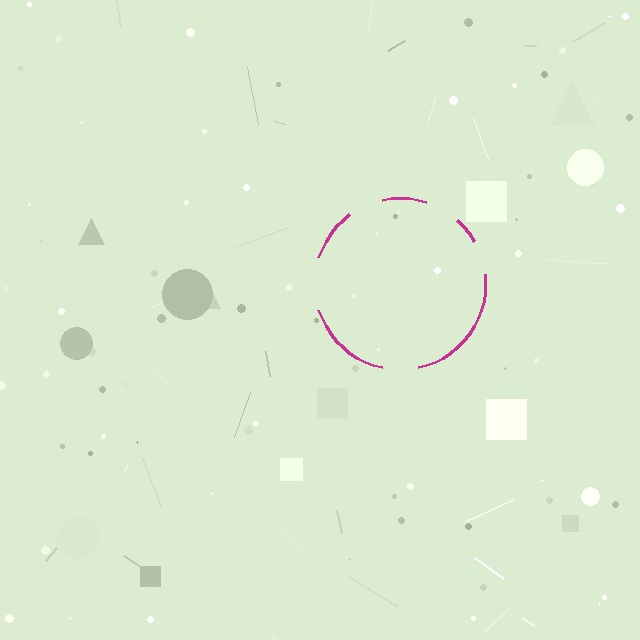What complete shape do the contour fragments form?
The contour fragments form a circle.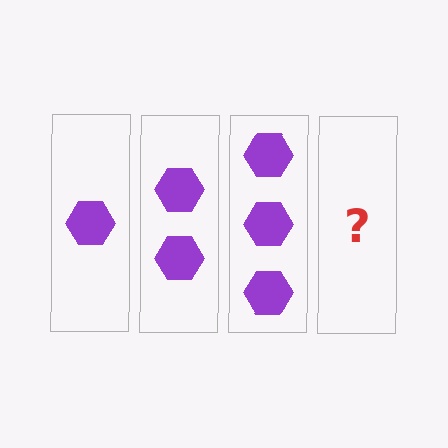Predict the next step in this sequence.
The next step is 4 hexagons.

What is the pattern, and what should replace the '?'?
The pattern is that each step adds one more hexagon. The '?' should be 4 hexagons.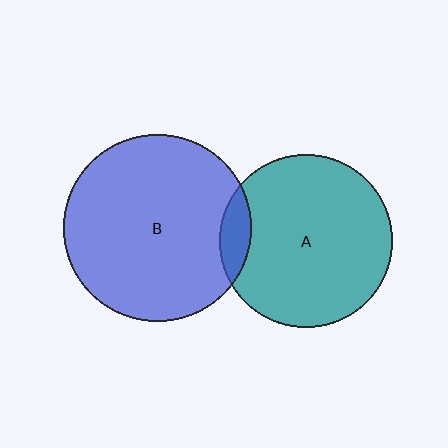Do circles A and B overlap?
Yes.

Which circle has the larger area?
Circle B (blue).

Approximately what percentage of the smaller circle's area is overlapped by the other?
Approximately 10%.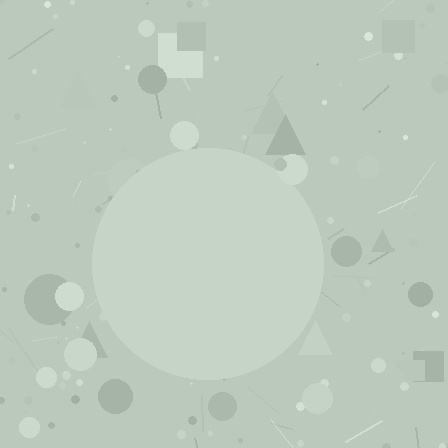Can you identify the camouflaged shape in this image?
The camouflaged shape is a circle.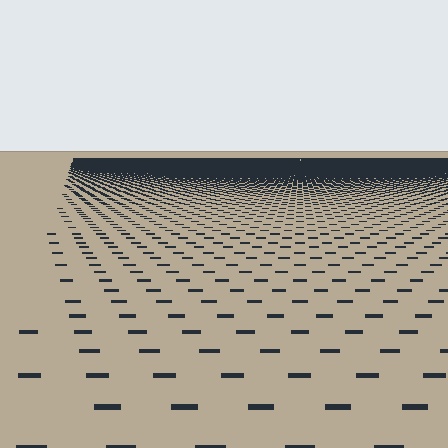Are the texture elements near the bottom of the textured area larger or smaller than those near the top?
Larger. Near the bottom, elements are closer to the viewer and appear at a bigger on-screen size.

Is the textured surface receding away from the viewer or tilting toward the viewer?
The surface is receding away from the viewer. Texture elements get smaller and denser toward the top.